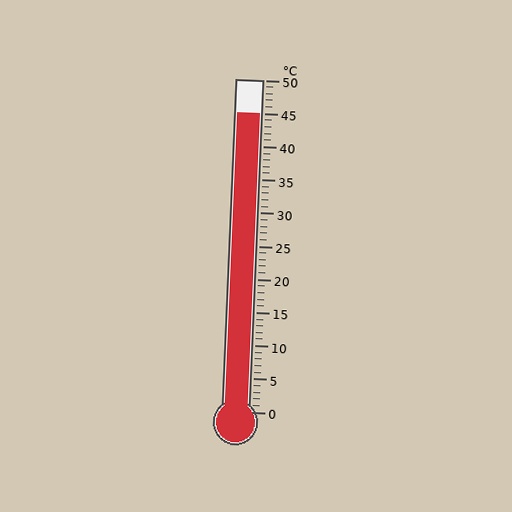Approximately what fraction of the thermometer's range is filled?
The thermometer is filled to approximately 90% of its range.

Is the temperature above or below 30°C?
The temperature is above 30°C.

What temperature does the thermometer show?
The thermometer shows approximately 45°C.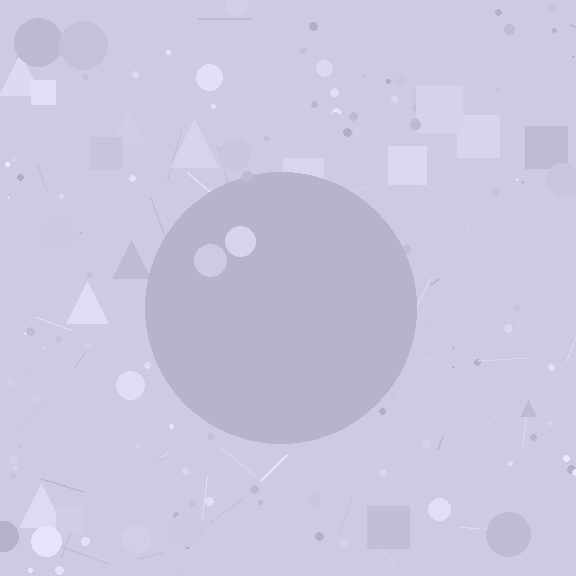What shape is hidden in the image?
A circle is hidden in the image.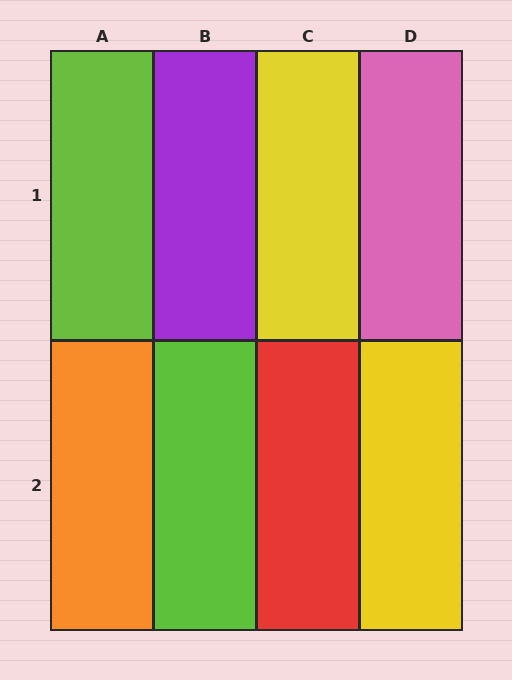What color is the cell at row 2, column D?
Yellow.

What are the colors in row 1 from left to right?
Lime, purple, yellow, pink.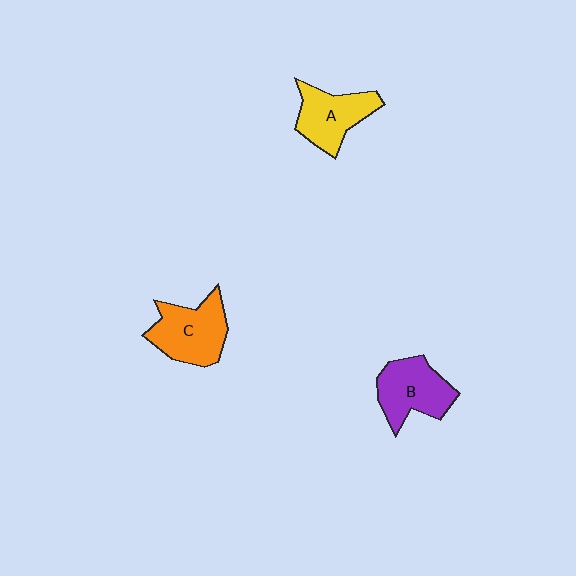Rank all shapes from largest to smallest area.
From largest to smallest: C (orange), B (purple), A (yellow).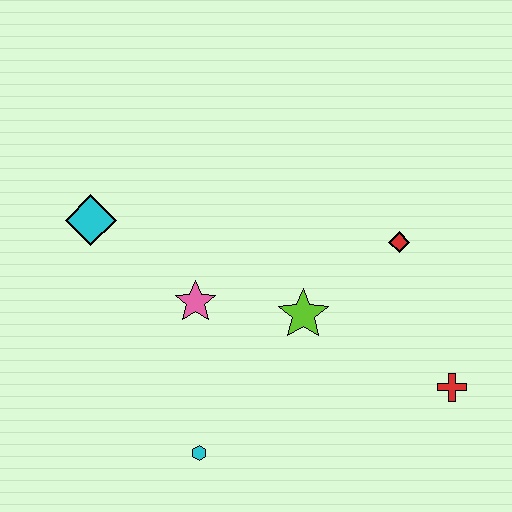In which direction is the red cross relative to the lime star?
The red cross is to the right of the lime star.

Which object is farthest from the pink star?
The red cross is farthest from the pink star.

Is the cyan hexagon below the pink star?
Yes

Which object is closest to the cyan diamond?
The pink star is closest to the cyan diamond.